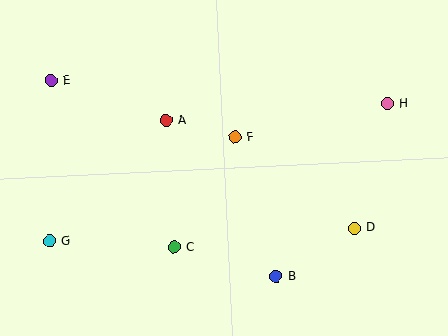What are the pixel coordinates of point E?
Point E is at (51, 81).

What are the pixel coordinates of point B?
Point B is at (276, 276).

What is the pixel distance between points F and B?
The distance between F and B is 145 pixels.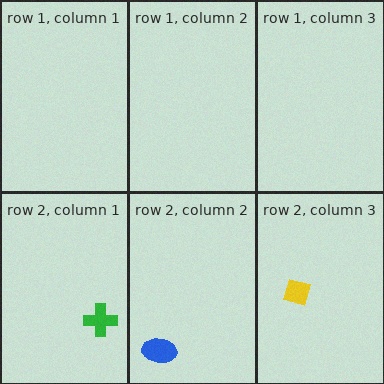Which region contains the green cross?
The row 2, column 1 region.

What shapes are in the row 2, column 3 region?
The yellow diamond.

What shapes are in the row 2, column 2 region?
The blue ellipse.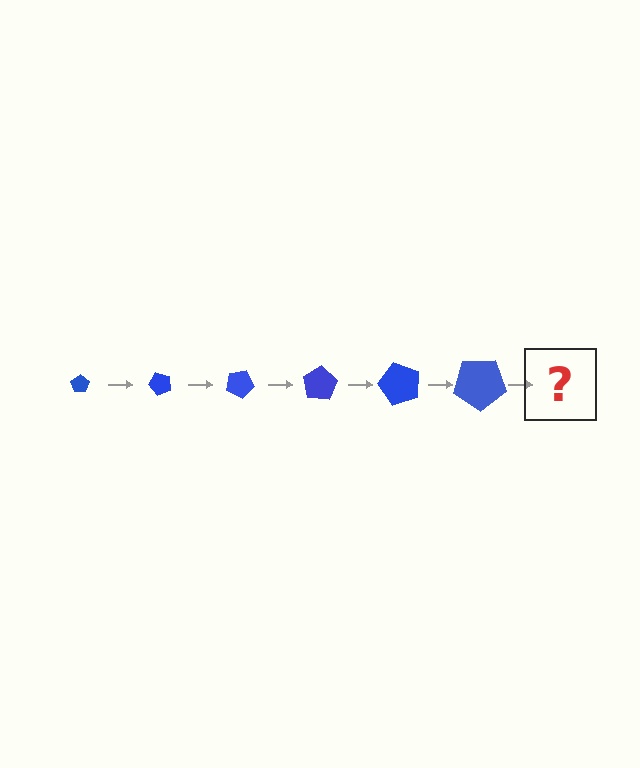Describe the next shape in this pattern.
It should be a pentagon, larger than the previous one and rotated 300 degrees from the start.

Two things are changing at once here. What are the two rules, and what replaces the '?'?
The two rules are that the pentagon grows larger each step and it rotates 50 degrees each step. The '?' should be a pentagon, larger than the previous one and rotated 300 degrees from the start.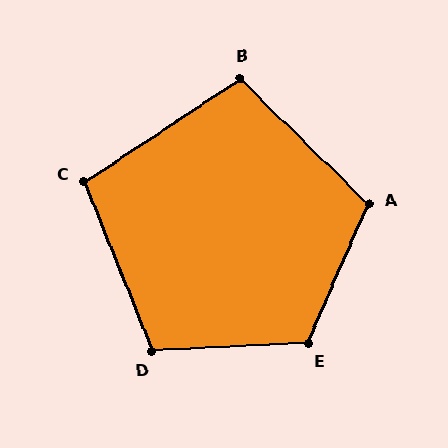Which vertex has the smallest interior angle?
C, at approximately 102 degrees.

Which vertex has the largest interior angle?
E, at approximately 116 degrees.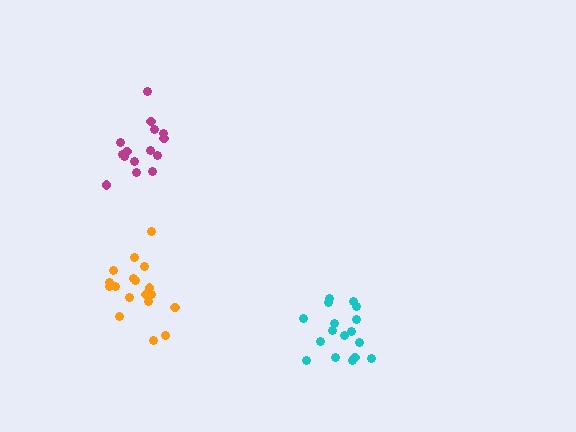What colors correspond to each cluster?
The clusters are colored: orange, magenta, cyan.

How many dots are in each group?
Group 1: 18 dots, Group 2: 15 dots, Group 3: 17 dots (50 total).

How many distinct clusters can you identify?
There are 3 distinct clusters.